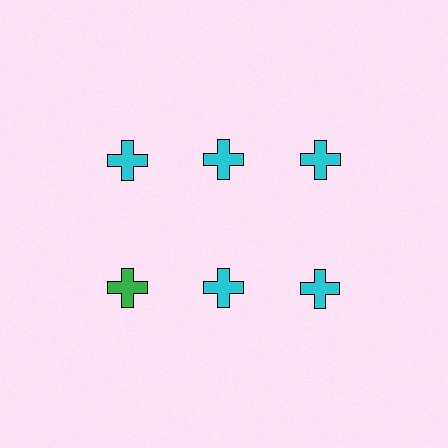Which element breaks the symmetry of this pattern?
The green cross in the second row, leftmost column breaks the symmetry. All other shapes are cyan crosses.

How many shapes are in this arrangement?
There are 6 shapes arranged in a grid pattern.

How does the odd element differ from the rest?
It has a different color: green instead of cyan.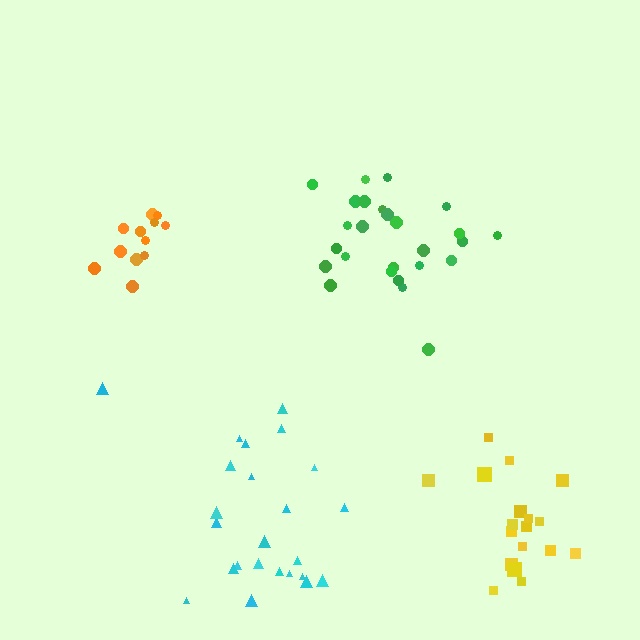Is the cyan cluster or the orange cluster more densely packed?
Orange.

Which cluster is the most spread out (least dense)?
Cyan.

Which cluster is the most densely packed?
Orange.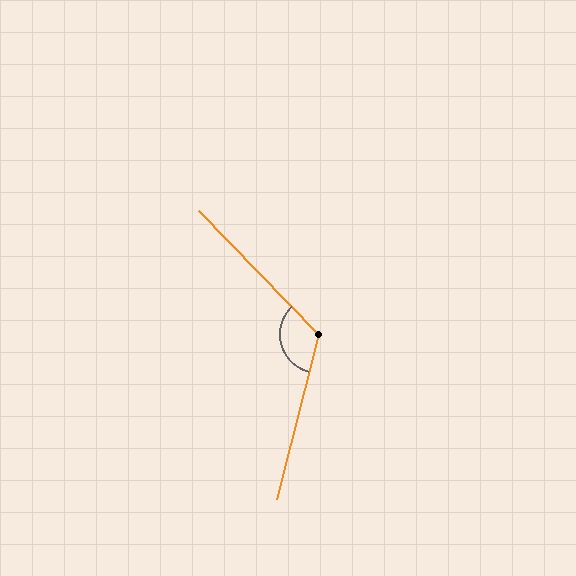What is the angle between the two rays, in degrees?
Approximately 122 degrees.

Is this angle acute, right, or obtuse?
It is obtuse.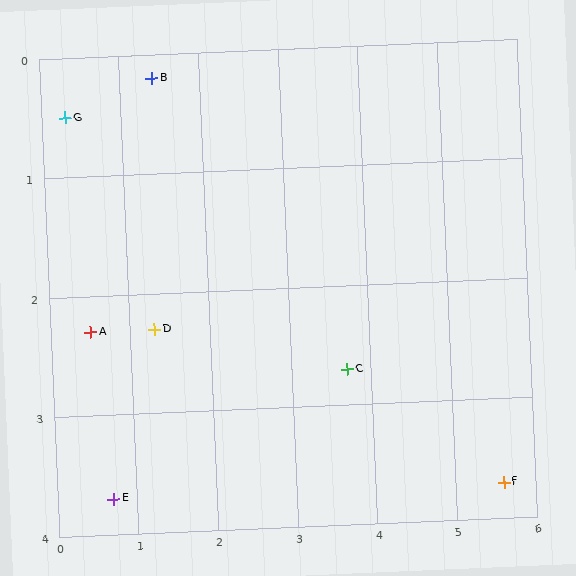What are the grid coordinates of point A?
Point A is at approximately (0.5, 2.3).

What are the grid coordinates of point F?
Point F is at approximately (5.6, 3.7).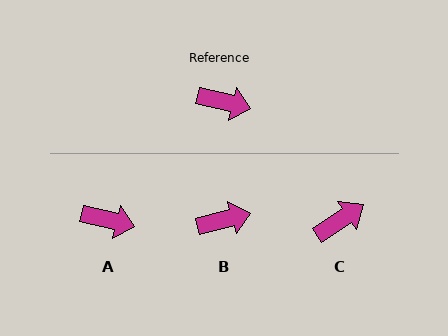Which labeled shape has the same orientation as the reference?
A.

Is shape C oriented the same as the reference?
No, it is off by about 47 degrees.